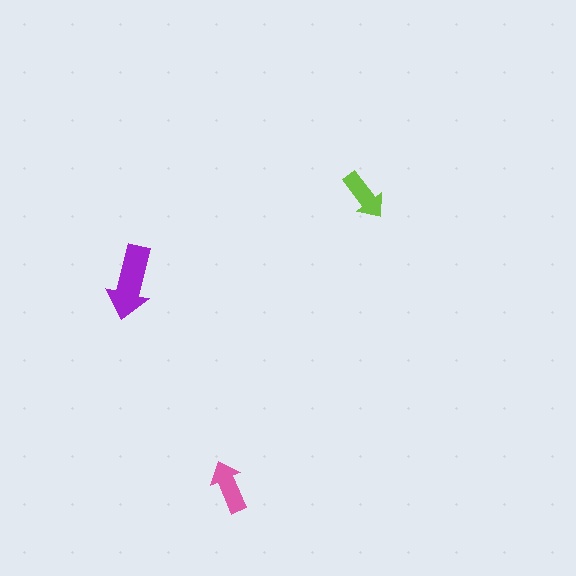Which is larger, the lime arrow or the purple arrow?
The purple one.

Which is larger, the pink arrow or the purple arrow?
The purple one.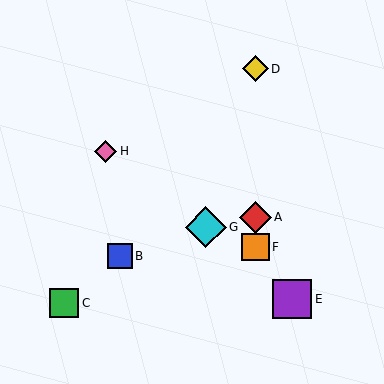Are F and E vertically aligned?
No, F is at x≈255 and E is at x≈292.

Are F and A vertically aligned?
Yes, both are at x≈255.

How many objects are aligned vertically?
3 objects (A, D, F) are aligned vertically.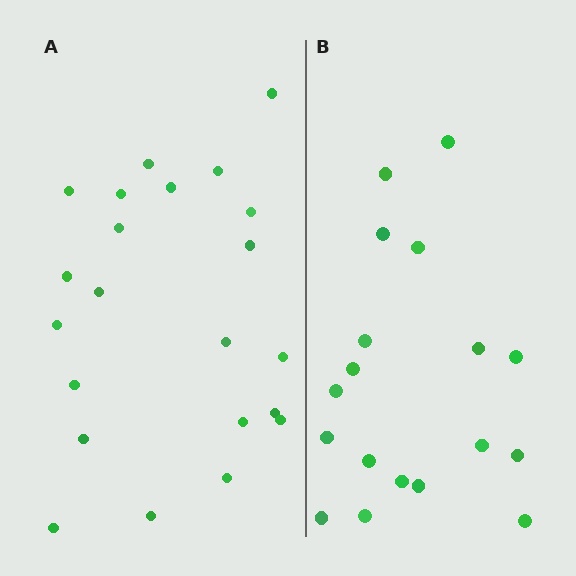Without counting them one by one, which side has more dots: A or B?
Region A (the left region) has more dots.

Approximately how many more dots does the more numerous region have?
Region A has about 4 more dots than region B.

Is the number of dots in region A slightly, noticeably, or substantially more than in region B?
Region A has only slightly more — the two regions are fairly close. The ratio is roughly 1.2 to 1.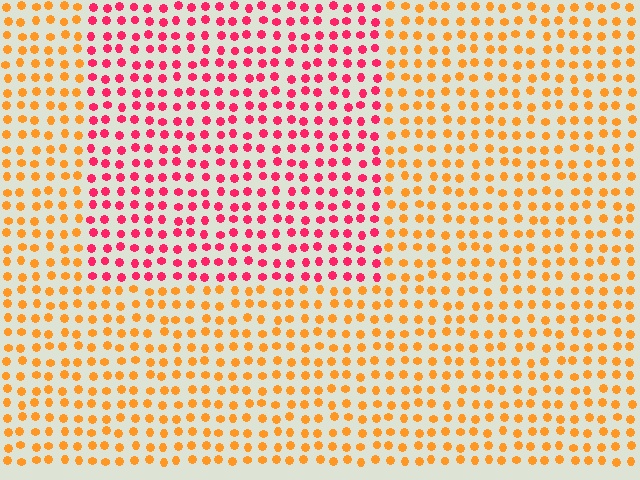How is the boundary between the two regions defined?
The boundary is defined purely by a slight shift in hue (about 51 degrees). Spacing, size, and orientation are identical on both sides.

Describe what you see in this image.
The image is filled with small orange elements in a uniform arrangement. A rectangle-shaped region is visible where the elements are tinted to a slightly different hue, forming a subtle color boundary.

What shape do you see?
I see a rectangle.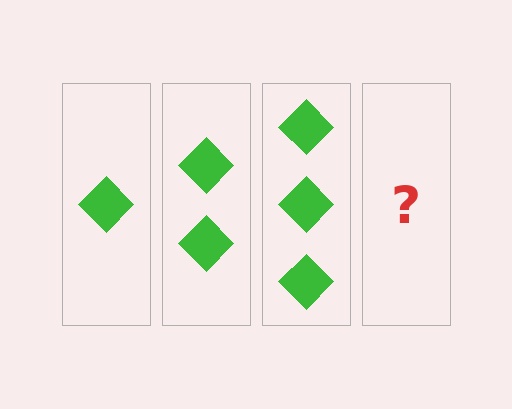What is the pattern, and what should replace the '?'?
The pattern is that each step adds one more diamond. The '?' should be 4 diamonds.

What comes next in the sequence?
The next element should be 4 diamonds.